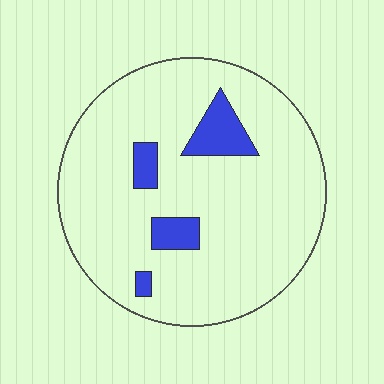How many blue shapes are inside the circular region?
4.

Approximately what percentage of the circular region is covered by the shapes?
Approximately 10%.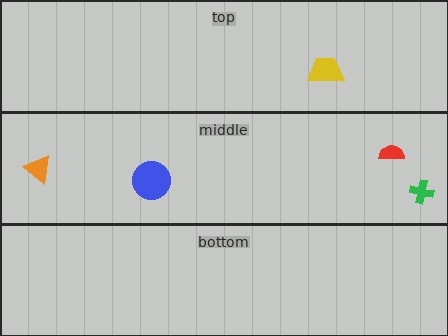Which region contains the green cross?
The middle region.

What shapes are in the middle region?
The orange triangle, the blue circle, the red semicircle, the green cross.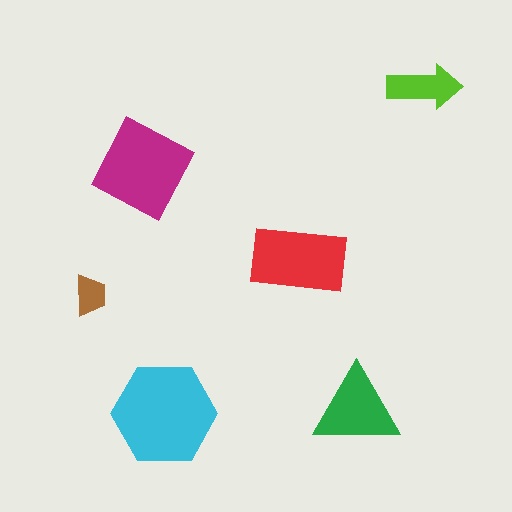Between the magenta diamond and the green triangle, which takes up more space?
The magenta diamond.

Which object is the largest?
The cyan hexagon.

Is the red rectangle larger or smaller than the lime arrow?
Larger.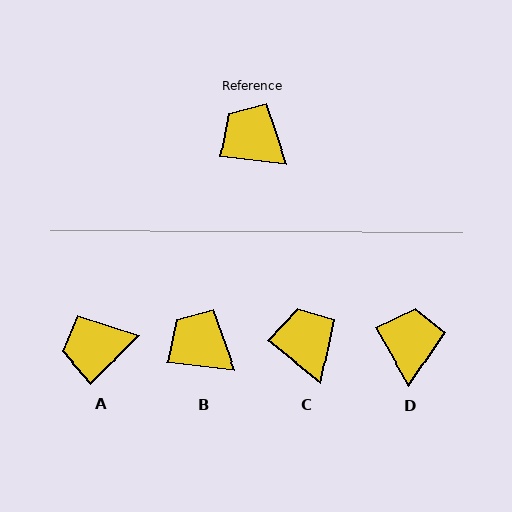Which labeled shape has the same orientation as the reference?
B.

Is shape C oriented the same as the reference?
No, it is off by about 31 degrees.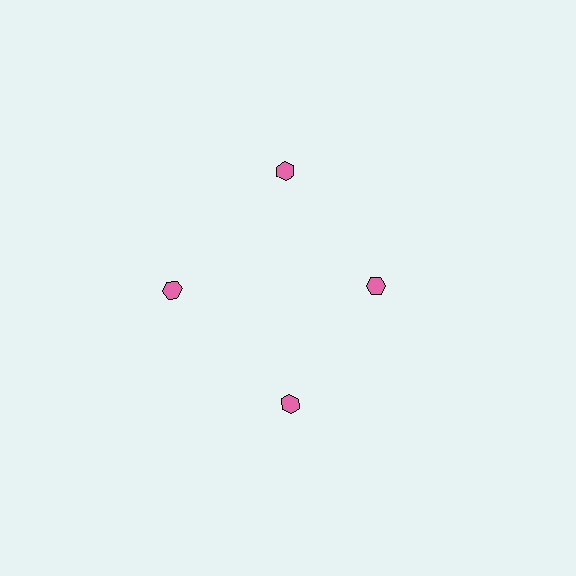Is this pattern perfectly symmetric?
No. The 4 pink hexagons are arranged in a ring, but one element near the 3 o'clock position is pulled inward toward the center, breaking the 4-fold rotational symmetry.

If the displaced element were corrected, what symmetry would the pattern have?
It would have 4-fold rotational symmetry — the pattern would map onto itself every 90 degrees.